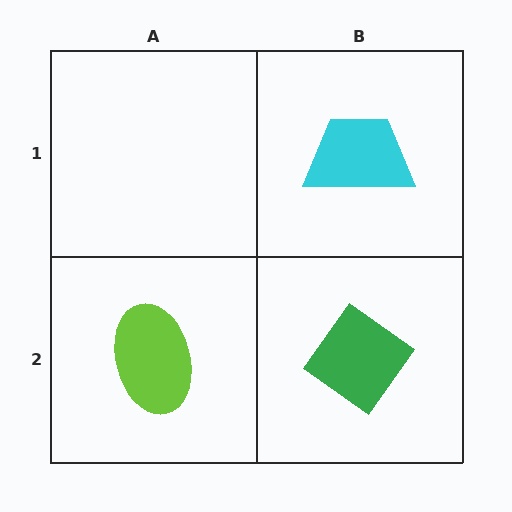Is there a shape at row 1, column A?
No, that cell is empty.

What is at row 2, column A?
A lime ellipse.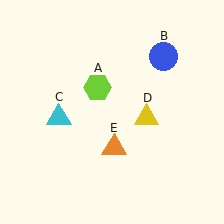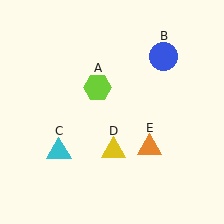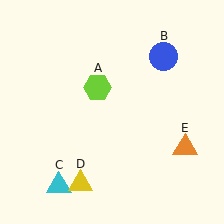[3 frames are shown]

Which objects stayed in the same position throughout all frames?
Lime hexagon (object A) and blue circle (object B) remained stationary.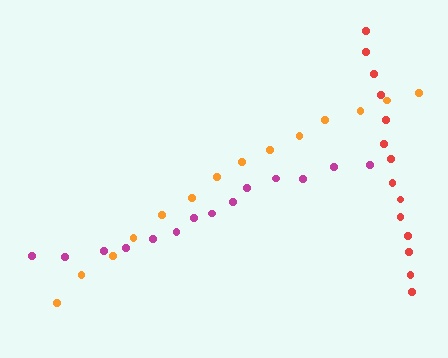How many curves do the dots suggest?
There are 3 distinct paths.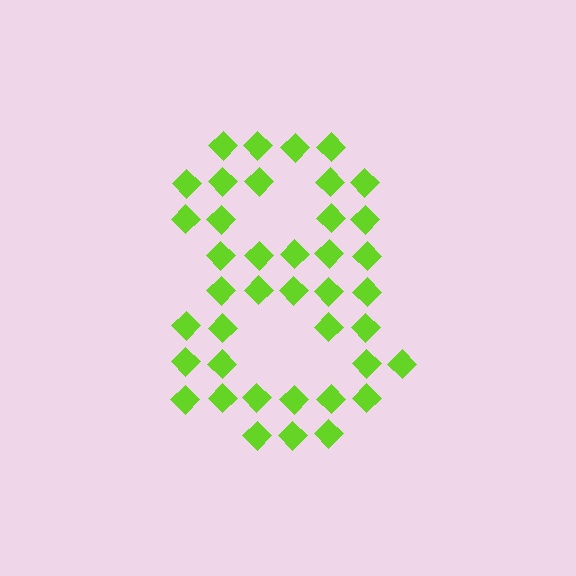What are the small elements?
The small elements are diamonds.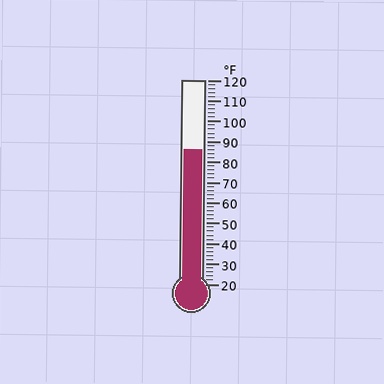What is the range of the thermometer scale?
The thermometer scale ranges from 20°F to 120°F.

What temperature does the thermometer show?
The thermometer shows approximately 86°F.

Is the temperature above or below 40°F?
The temperature is above 40°F.